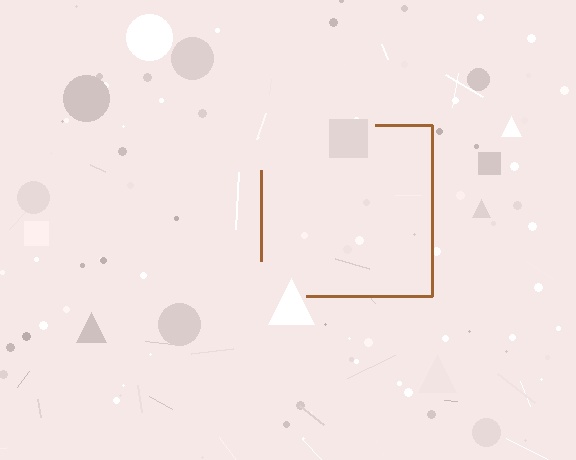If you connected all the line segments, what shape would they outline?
They would outline a square.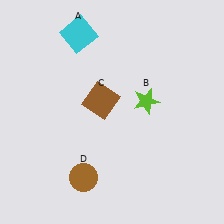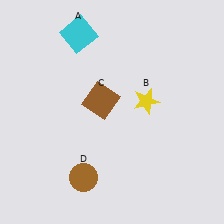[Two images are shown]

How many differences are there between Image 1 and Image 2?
There is 1 difference between the two images.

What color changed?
The star (B) changed from lime in Image 1 to yellow in Image 2.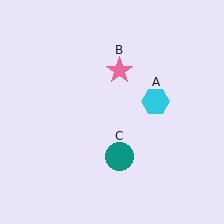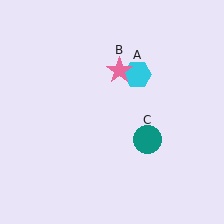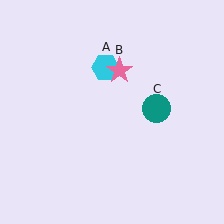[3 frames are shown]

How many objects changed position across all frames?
2 objects changed position: cyan hexagon (object A), teal circle (object C).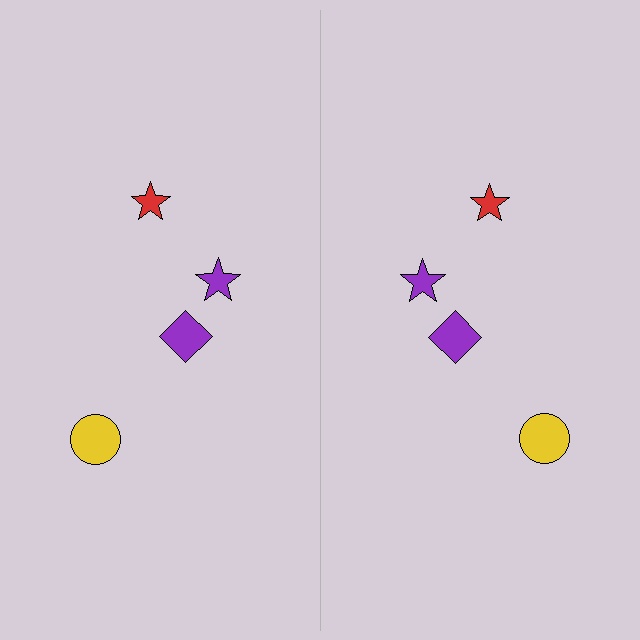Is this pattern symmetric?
Yes, this pattern has bilateral (reflection) symmetry.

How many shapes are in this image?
There are 8 shapes in this image.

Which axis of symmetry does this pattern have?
The pattern has a vertical axis of symmetry running through the center of the image.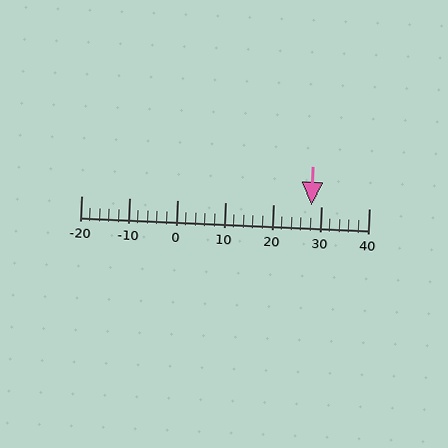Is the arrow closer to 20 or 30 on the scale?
The arrow is closer to 30.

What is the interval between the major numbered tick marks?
The major tick marks are spaced 10 units apart.